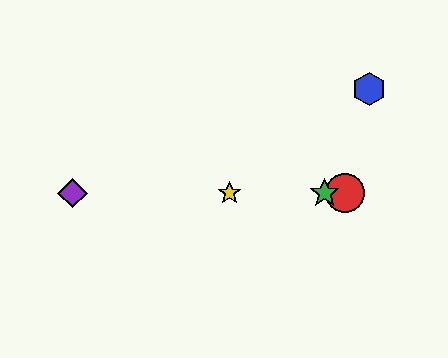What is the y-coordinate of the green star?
The green star is at y≈193.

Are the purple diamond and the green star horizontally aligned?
Yes, both are at y≈193.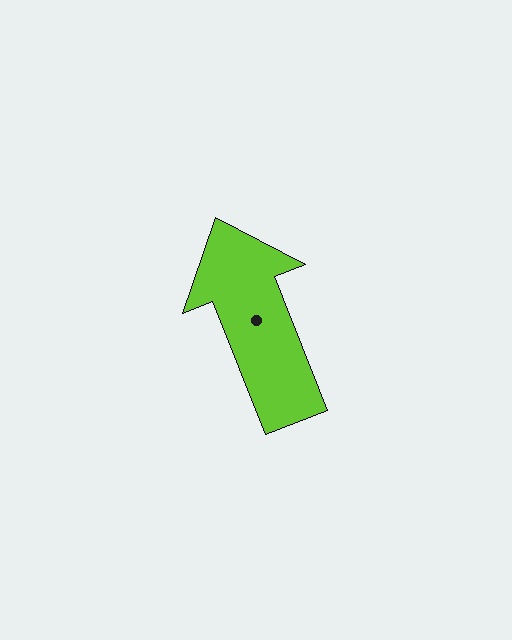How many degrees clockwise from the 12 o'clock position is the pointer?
Approximately 338 degrees.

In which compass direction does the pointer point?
North.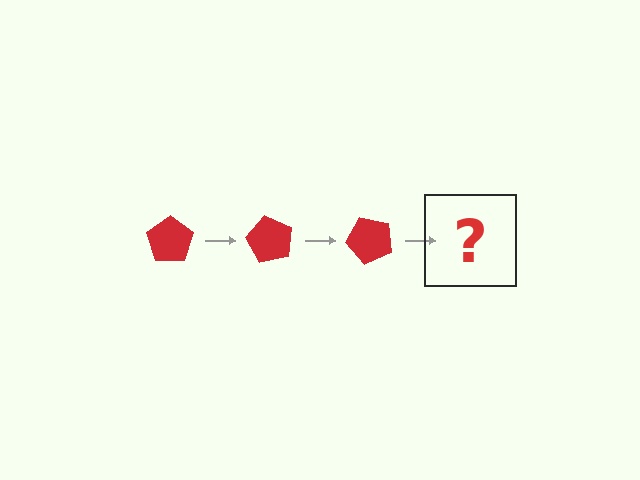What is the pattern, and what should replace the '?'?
The pattern is that the pentagon rotates 60 degrees each step. The '?' should be a red pentagon rotated 180 degrees.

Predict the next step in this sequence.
The next step is a red pentagon rotated 180 degrees.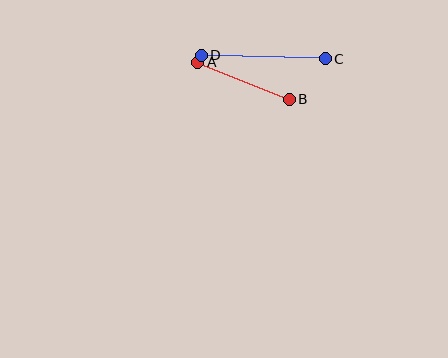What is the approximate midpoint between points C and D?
The midpoint is at approximately (263, 57) pixels.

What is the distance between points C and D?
The distance is approximately 124 pixels.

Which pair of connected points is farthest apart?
Points C and D are farthest apart.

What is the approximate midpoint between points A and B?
The midpoint is at approximately (243, 81) pixels.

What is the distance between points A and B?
The distance is approximately 99 pixels.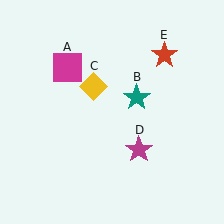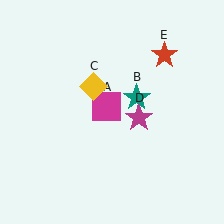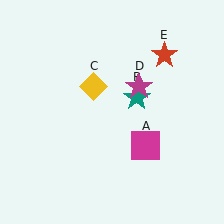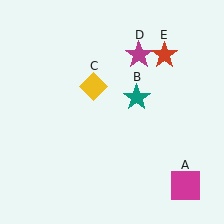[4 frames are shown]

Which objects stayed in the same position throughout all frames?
Teal star (object B) and yellow diamond (object C) and red star (object E) remained stationary.